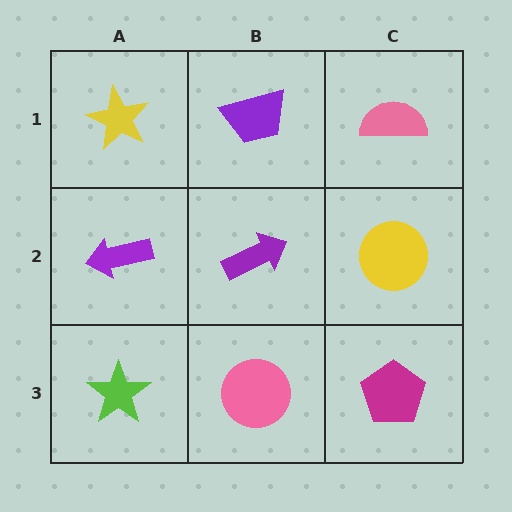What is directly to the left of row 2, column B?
A purple arrow.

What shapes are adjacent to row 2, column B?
A purple trapezoid (row 1, column B), a pink circle (row 3, column B), a purple arrow (row 2, column A), a yellow circle (row 2, column C).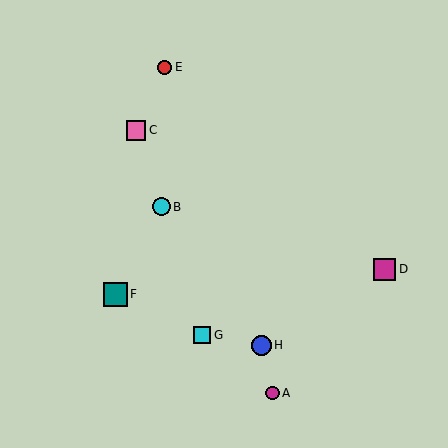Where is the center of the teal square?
The center of the teal square is at (115, 294).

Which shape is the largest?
The teal square (labeled F) is the largest.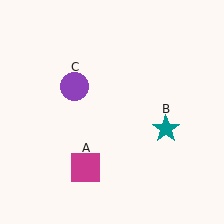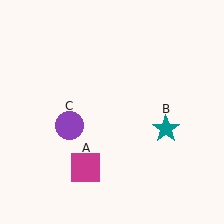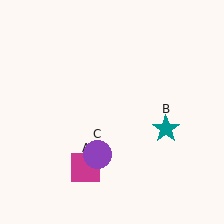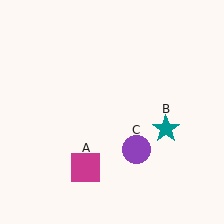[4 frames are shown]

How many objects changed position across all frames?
1 object changed position: purple circle (object C).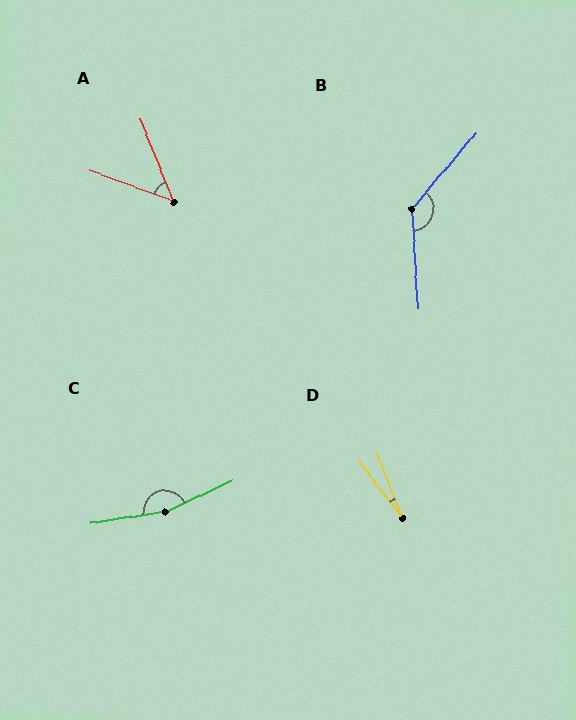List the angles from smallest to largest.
D (16°), A (48°), B (137°), C (165°).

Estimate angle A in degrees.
Approximately 48 degrees.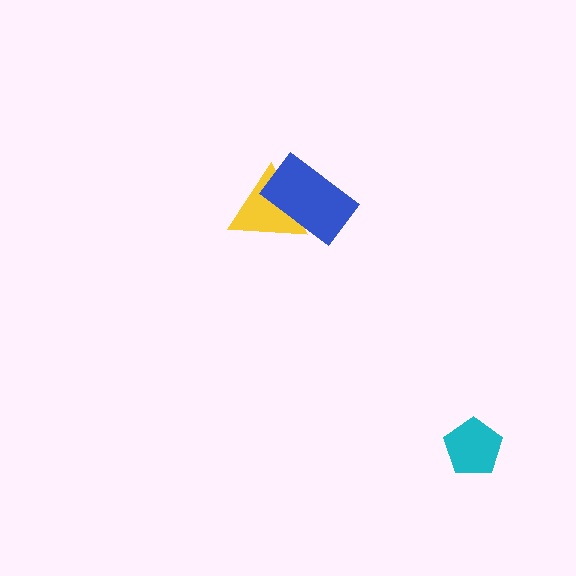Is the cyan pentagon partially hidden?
No, no other shape covers it.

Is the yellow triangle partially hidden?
Yes, it is partially covered by another shape.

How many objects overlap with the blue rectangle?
1 object overlaps with the blue rectangle.